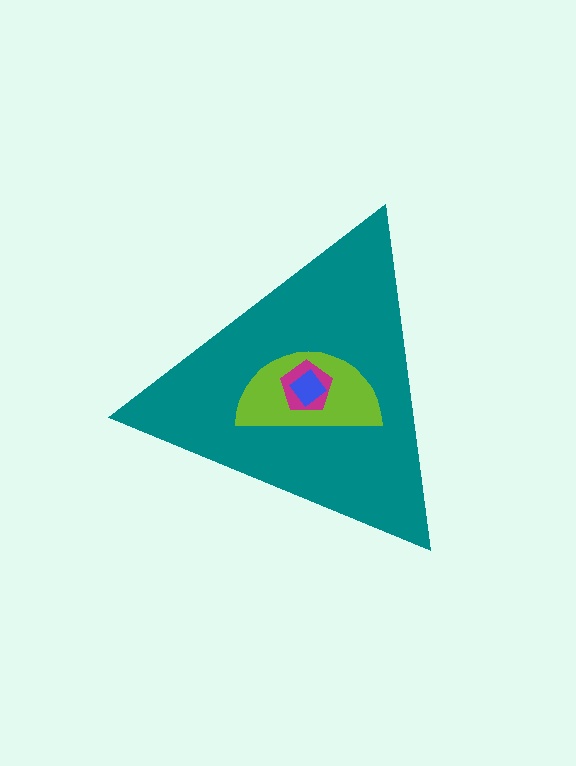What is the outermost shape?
The teal triangle.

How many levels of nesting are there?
4.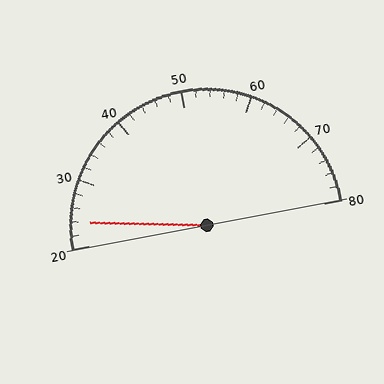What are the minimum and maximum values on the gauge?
The gauge ranges from 20 to 80.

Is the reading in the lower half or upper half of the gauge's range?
The reading is in the lower half of the range (20 to 80).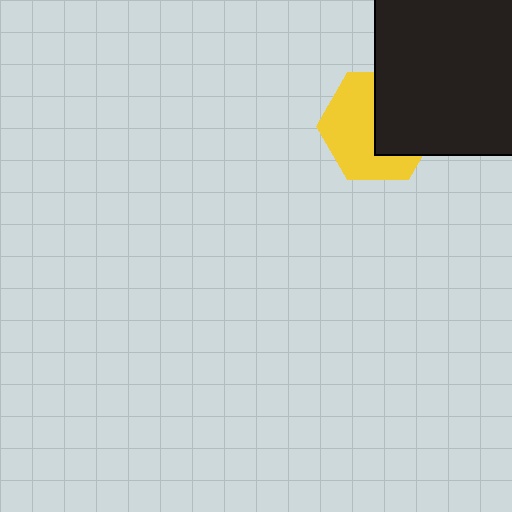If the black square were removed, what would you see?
You would see the complete yellow hexagon.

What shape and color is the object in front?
The object in front is a black square.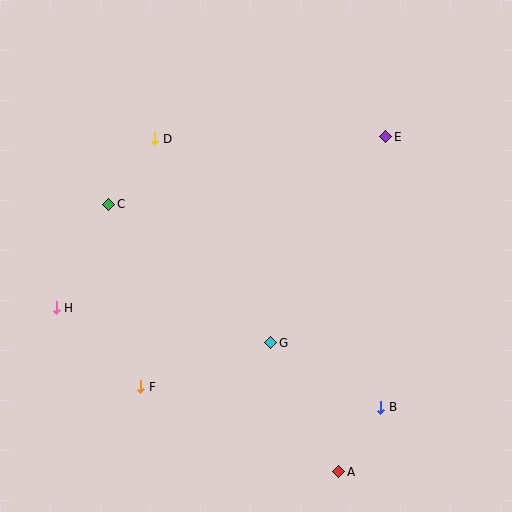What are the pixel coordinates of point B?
Point B is at (381, 407).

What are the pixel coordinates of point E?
Point E is at (386, 137).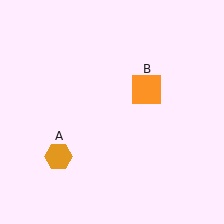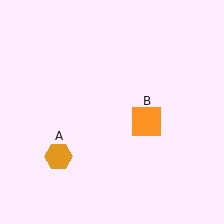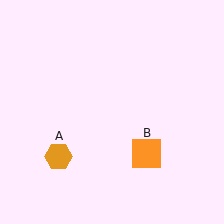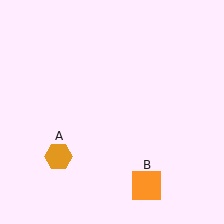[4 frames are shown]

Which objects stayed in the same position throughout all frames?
Orange hexagon (object A) remained stationary.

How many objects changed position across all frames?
1 object changed position: orange square (object B).